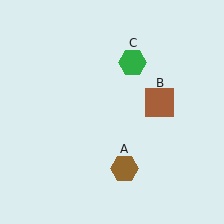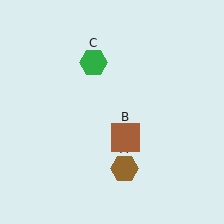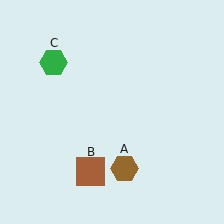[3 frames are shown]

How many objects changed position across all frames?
2 objects changed position: brown square (object B), green hexagon (object C).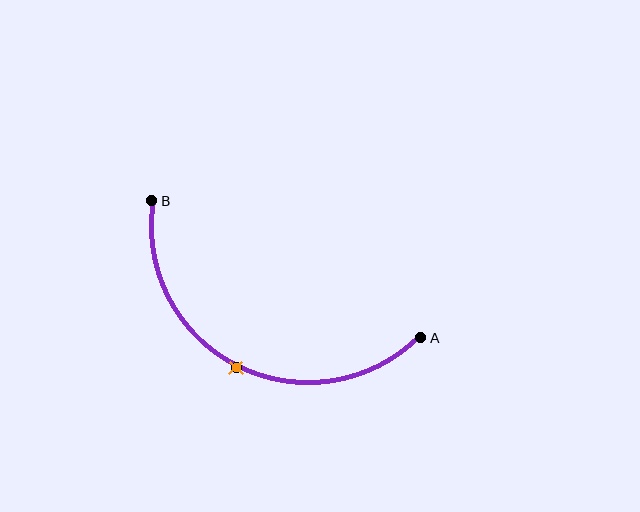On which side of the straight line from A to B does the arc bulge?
The arc bulges below the straight line connecting A and B.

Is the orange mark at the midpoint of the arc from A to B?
Yes. The orange mark lies on the arc at equal arc-length from both A and B — it is the arc midpoint.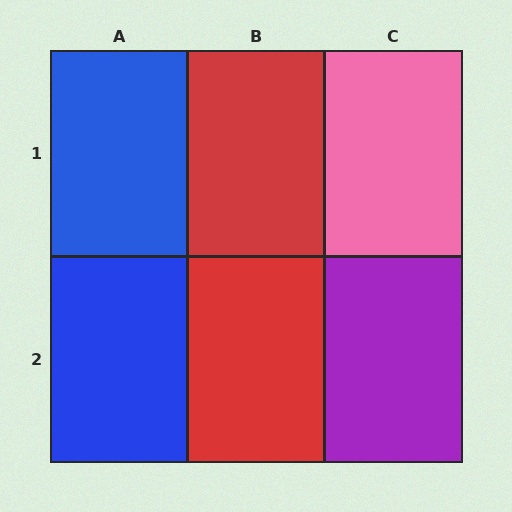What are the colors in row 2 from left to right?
Blue, red, purple.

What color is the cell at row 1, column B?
Red.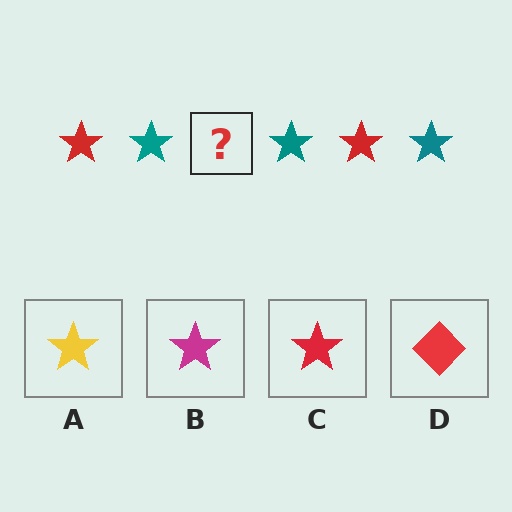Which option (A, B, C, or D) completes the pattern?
C.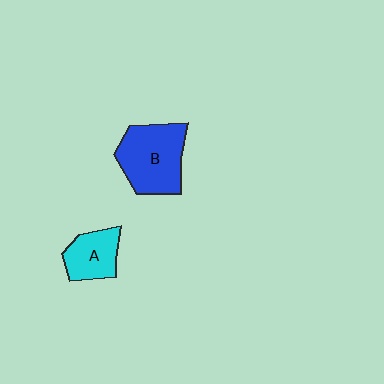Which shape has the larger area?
Shape B (blue).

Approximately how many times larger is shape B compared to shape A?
Approximately 1.7 times.